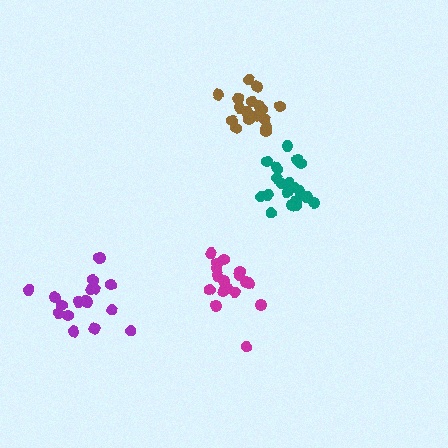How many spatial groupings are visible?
There are 4 spatial groupings.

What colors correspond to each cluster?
The clusters are colored: magenta, purple, teal, brown.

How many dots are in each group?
Group 1: 17 dots, Group 2: 18 dots, Group 3: 21 dots, Group 4: 18 dots (74 total).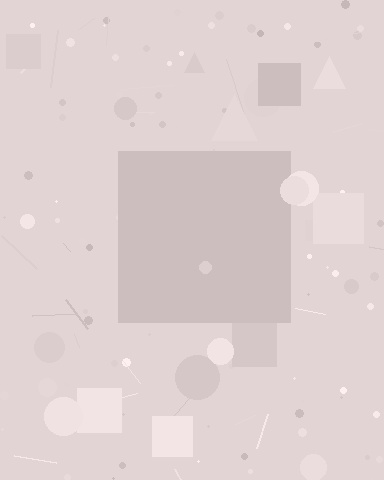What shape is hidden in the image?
A square is hidden in the image.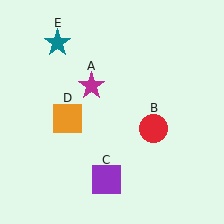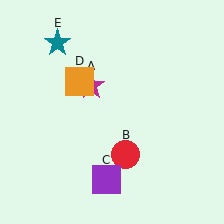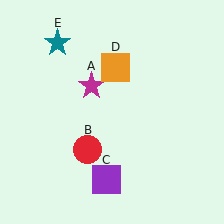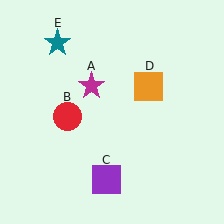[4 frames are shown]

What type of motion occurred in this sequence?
The red circle (object B), orange square (object D) rotated clockwise around the center of the scene.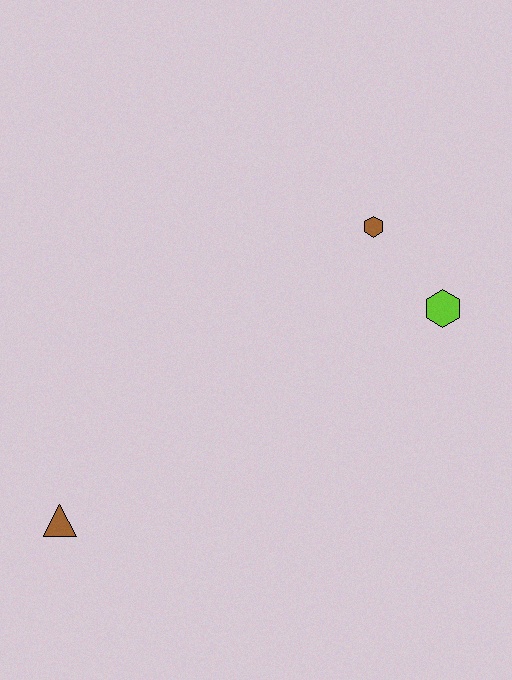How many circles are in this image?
There are no circles.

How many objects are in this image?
There are 3 objects.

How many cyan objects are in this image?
There are no cyan objects.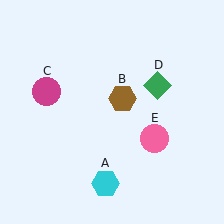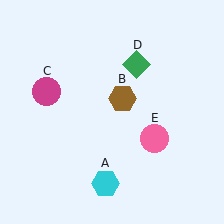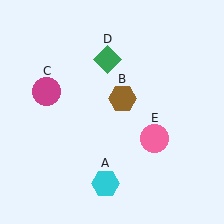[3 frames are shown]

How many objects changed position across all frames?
1 object changed position: green diamond (object D).